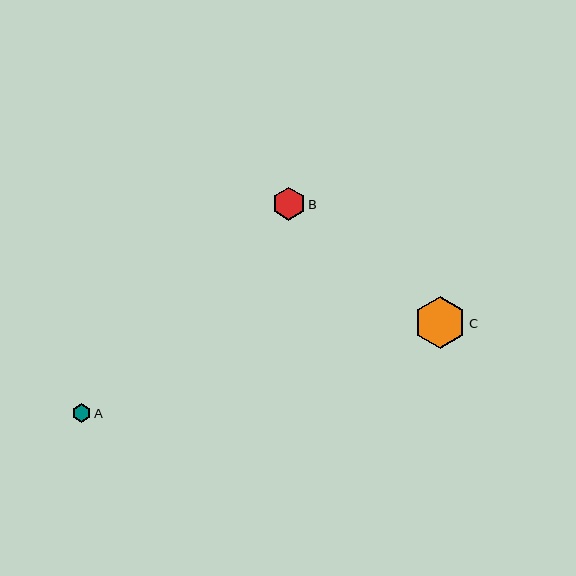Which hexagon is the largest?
Hexagon C is the largest with a size of approximately 52 pixels.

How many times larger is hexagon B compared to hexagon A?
Hexagon B is approximately 1.7 times the size of hexagon A.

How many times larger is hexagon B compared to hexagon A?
Hexagon B is approximately 1.7 times the size of hexagon A.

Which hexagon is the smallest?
Hexagon A is the smallest with a size of approximately 19 pixels.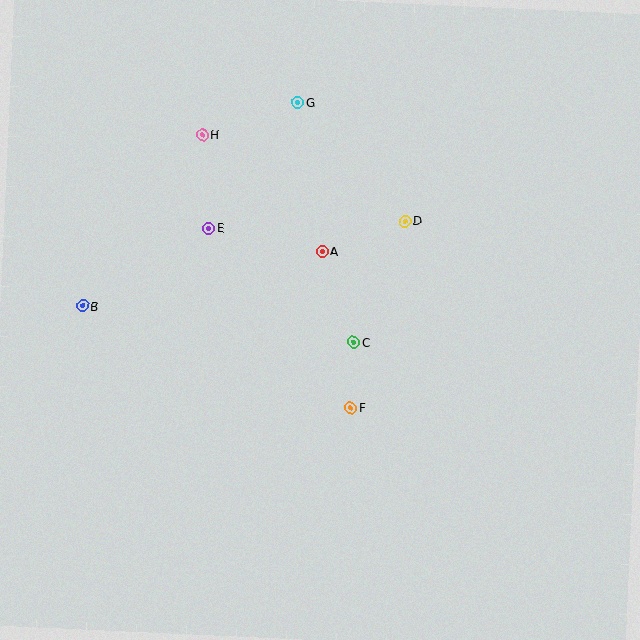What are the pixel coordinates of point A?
Point A is at (323, 251).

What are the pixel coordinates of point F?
Point F is at (351, 408).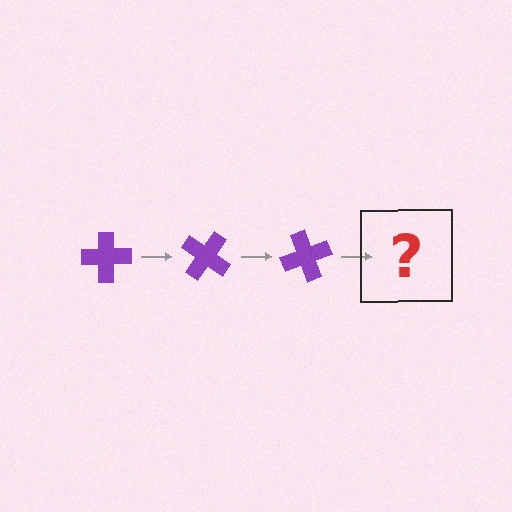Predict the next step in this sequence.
The next step is a purple cross rotated 105 degrees.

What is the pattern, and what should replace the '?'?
The pattern is that the cross rotates 35 degrees each step. The '?' should be a purple cross rotated 105 degrees.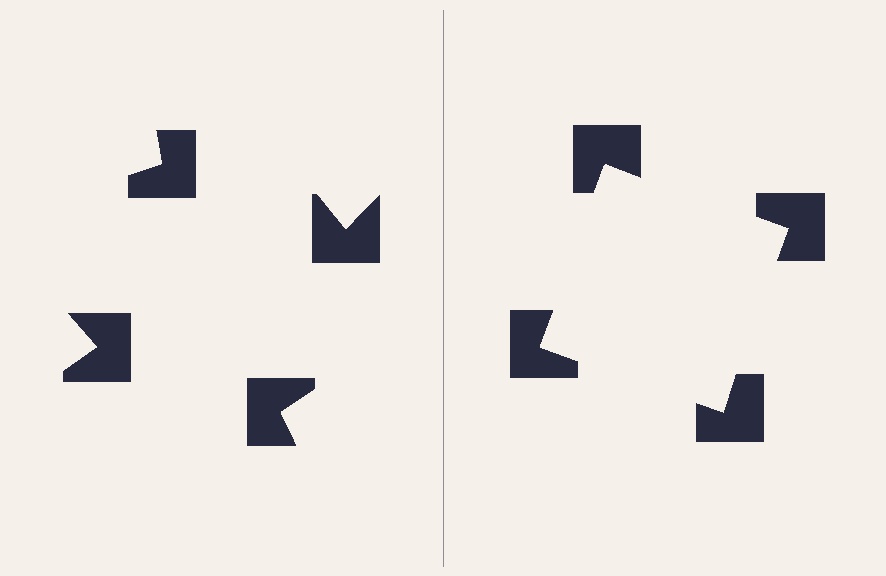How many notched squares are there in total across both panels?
8 — 4 on each side.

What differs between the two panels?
The notched squares are positioned identically on both sides; only the wedge orientations differ. On the right they align to a square; on the left they are misaligned.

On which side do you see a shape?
An illusory square appears on the right side. On the left side the wedge cuts are rotated, so no coherent shape forms.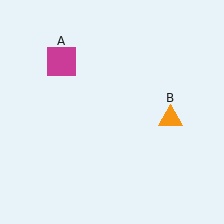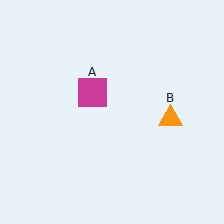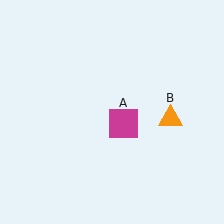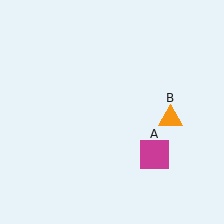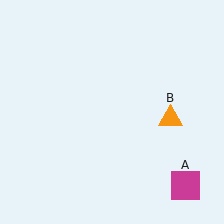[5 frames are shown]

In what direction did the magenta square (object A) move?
The magenta square (object A) moved down and to the right.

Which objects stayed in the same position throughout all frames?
Orange triangle (object B) remained stationary.